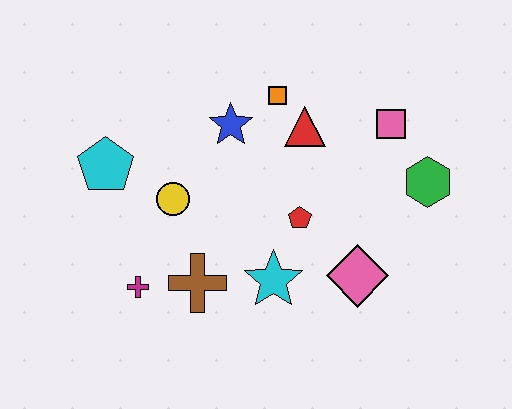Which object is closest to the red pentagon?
The cyan star is closest to the red pentagon.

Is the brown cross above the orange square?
No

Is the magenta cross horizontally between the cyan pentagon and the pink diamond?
Yes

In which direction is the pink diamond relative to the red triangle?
The pink diamond is below the red triangle.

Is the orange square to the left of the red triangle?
Yes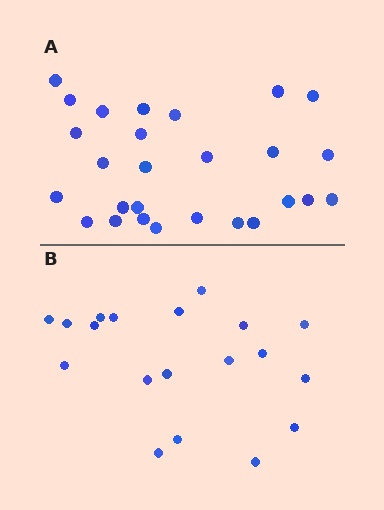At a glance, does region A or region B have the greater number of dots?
Region A (the top region) has more dots.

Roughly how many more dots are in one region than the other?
Region A has roughly 8 or so more dots than region B.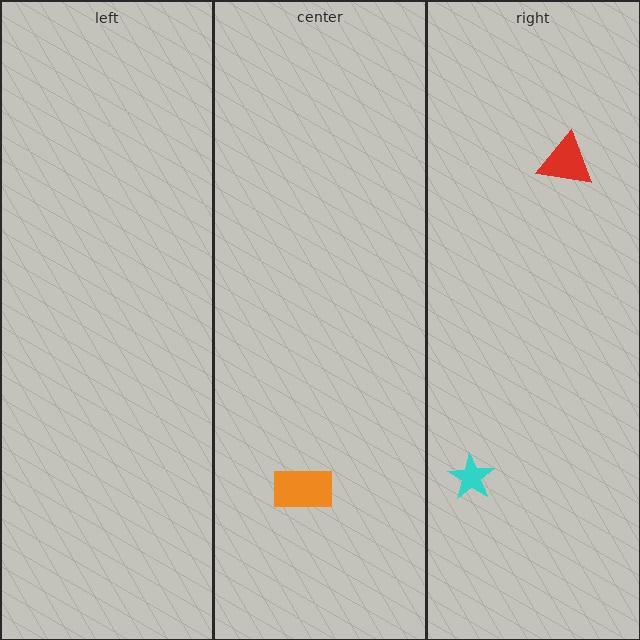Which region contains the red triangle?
The right region.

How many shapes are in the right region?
2.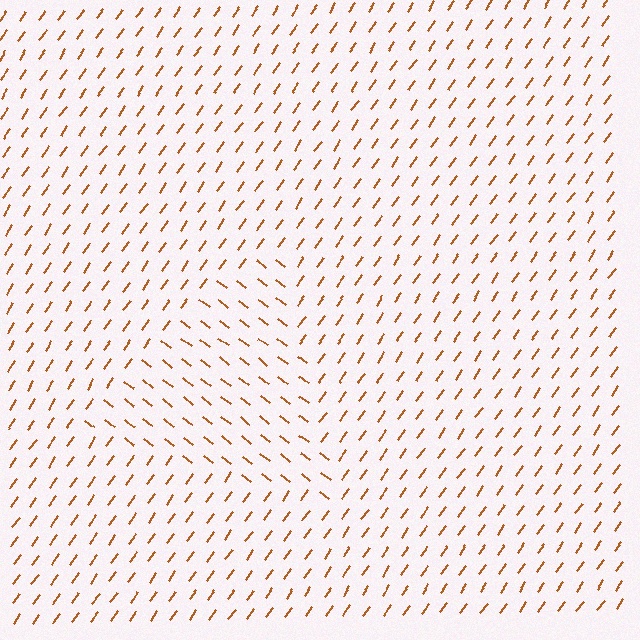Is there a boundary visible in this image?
Yes, there is a texture boundary formed by a change in line orientation.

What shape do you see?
I see a triangle.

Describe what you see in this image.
The image is filled with small brown line segments. A triangle region in the image has lines oriented differently from the surrounding lines, creating a visible texture boundary.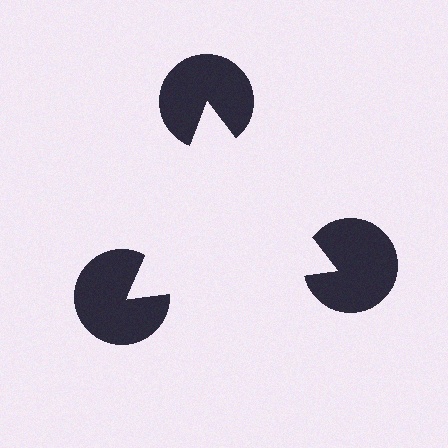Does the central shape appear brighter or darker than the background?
It typically appears slightly brighter than the background, even though no actual brightness change is drawn.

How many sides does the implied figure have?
3 sides.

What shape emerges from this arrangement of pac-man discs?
An illusory triangle — its edges are inferred from the aligned wedge cuts in the pac-man discs, not physically drawn.